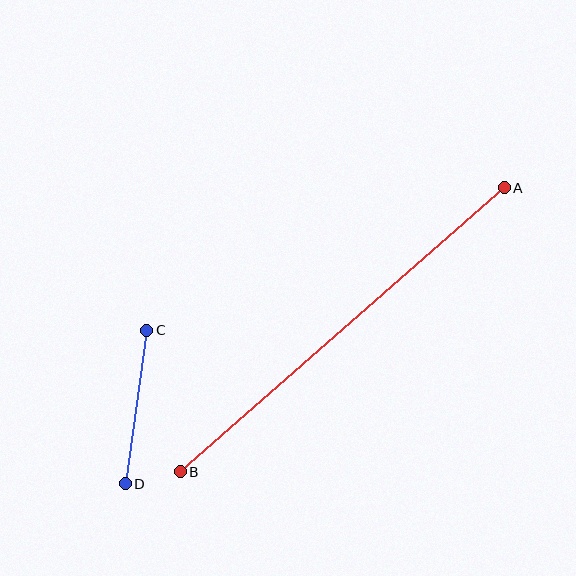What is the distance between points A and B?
The distance is approximately 431 pixels.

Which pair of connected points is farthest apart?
Points A and B are farthest apart.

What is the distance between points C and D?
The distance is approximately 155 pixels.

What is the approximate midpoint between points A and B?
The midpoint is at approximately (342, 330) pixels.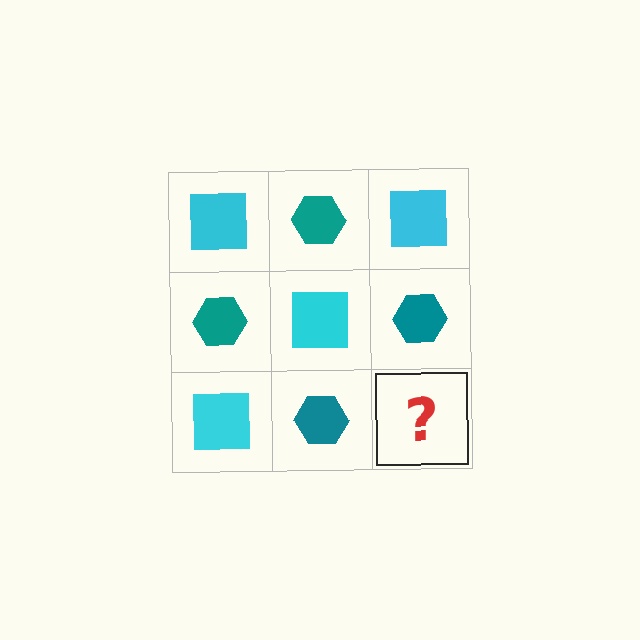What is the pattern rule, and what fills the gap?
The rule is that it alternates cyan square and teal hexagon in a checkerboard pattern. The gap should be filled with a cyan square.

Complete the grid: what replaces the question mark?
The question mark should be replaced with a cyan square.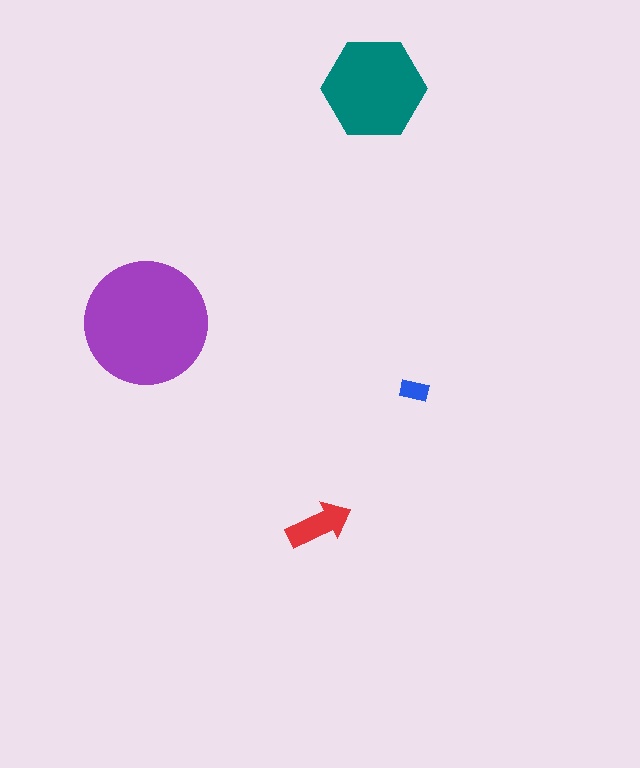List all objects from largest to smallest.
The purple circle, the teal hexagon, the red arrow, the blue rectangle.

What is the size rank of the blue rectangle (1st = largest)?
4th.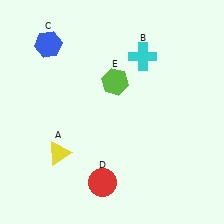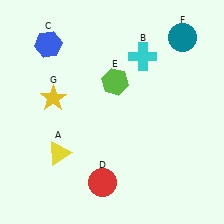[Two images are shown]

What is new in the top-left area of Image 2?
A yellow star (G) was added in the top-left area of Image 2.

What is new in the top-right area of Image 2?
A teal circle (F) was added in the top-right area of Image 2.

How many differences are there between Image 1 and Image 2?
There are 2 differences between the two images.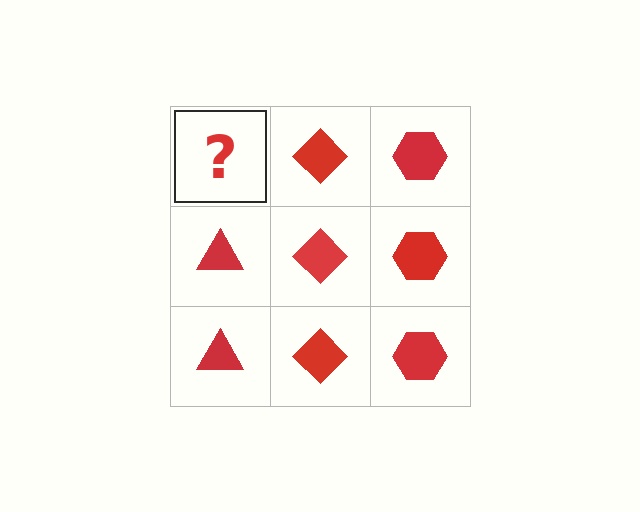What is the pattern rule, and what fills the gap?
The rule is that each column has a consistent shape. The gap should be filled with a red triangle.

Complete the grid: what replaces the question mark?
The question mark should be replaced with a red triangle.